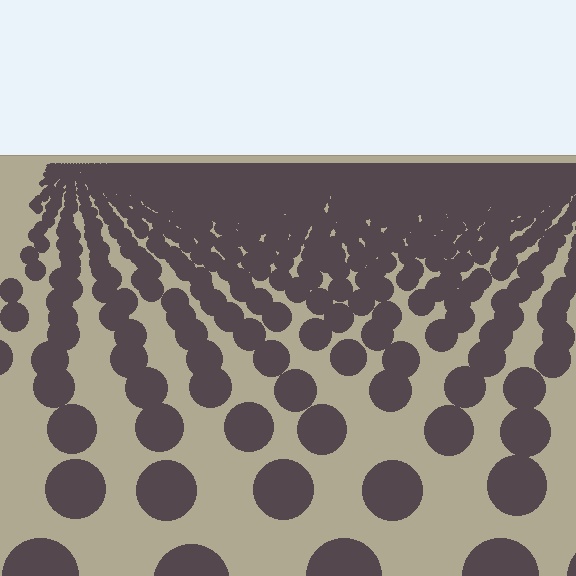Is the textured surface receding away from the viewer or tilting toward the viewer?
The surface is receding away from the viewer. Texture elements get smaller and denser toward the top.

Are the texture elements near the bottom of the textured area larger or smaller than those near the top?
Larger. Near the bottom, elements are closer to the viewer and appear at a bigger on-screen size.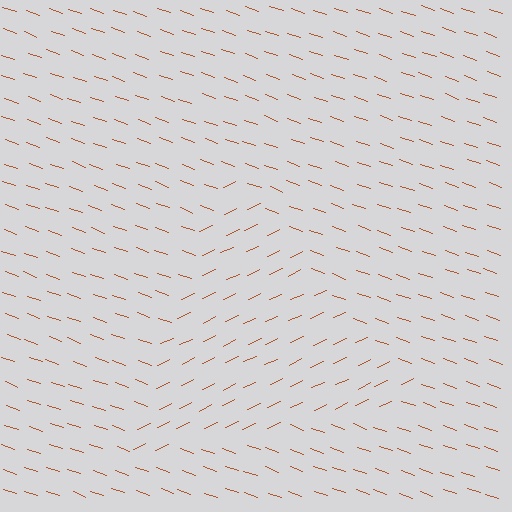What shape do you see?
I see a triangle.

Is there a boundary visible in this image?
Yes, there is a texture boundary formed by a change in line orientation.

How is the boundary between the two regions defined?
The boundary is defined purely by a change in line orientation (approximately 45 degrees difference). All lines are the same color and thickness.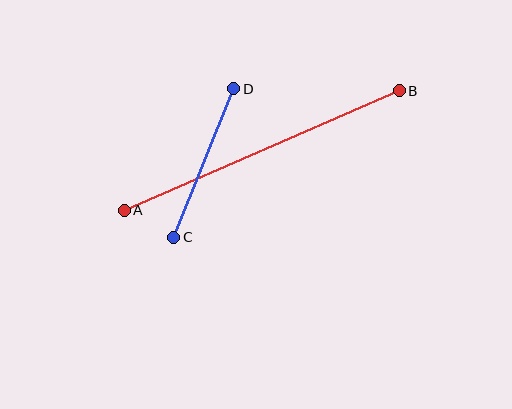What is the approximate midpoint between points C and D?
The midpoint is at approximately (204, 163) pixels.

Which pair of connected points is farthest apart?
Points A and B are farthest apart.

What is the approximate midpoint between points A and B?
The midpoint is at approximately (262, 151) pixels.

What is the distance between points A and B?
The distance is approximately 300 pixels.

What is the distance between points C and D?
The distance is approximately 160 pixels.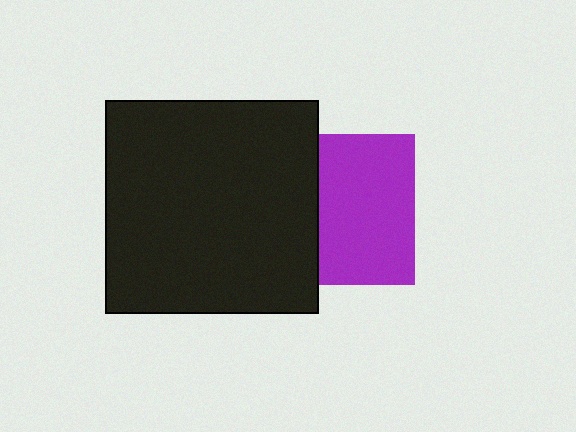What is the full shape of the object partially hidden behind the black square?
The partially hidden object is a purple square.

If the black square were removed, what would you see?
You would see the complete purple square.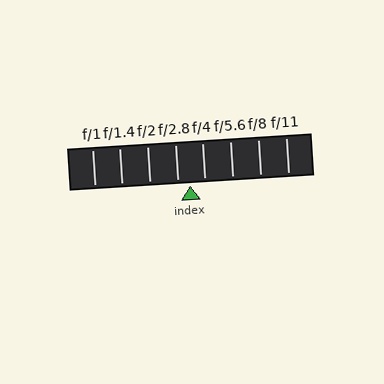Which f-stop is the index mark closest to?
The index mark is closest to f/2.8.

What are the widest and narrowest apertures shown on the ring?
The widest aperture shown is f/1 and the narrowest is f/11.